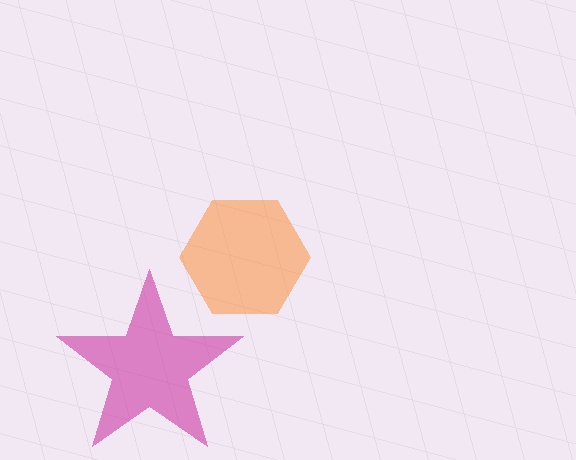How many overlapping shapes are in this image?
There are 2 overlapping shapes in the image.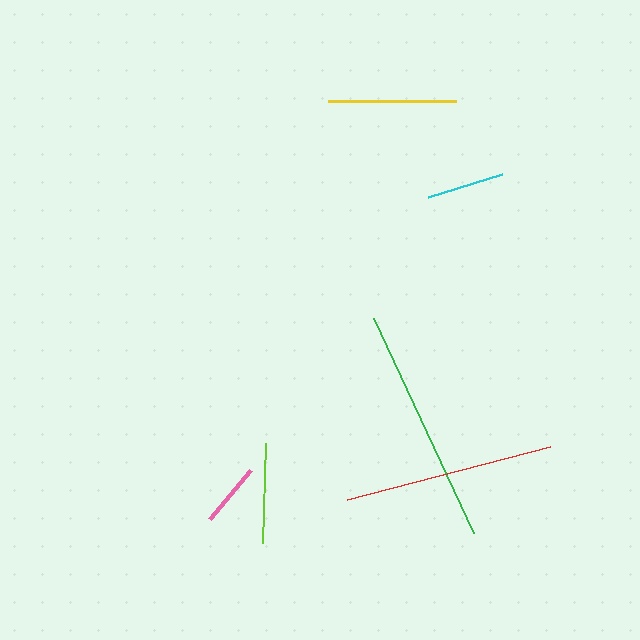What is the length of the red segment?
The red segment is approximately 211 pixels long.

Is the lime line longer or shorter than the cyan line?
The lime line is longer than the cyan line.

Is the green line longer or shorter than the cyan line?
The green line is longer than the cyan line.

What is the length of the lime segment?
The lime segment is approximately 101 pixels long.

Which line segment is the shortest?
The pink line is the shortest at approximately 64 pixels.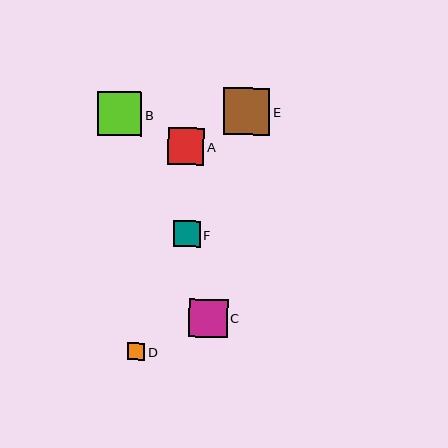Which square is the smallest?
Square D is the smallest with a size of approximately 17 pixels.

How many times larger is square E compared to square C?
Square E is approximately 1.2 times the size of square C.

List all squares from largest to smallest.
From largest to smallest: E, B, C, A, F, D.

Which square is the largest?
Square E is the largest with a size of approximately 47 pixels.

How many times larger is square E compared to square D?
Square E is approximately 2.7 times the size of square D.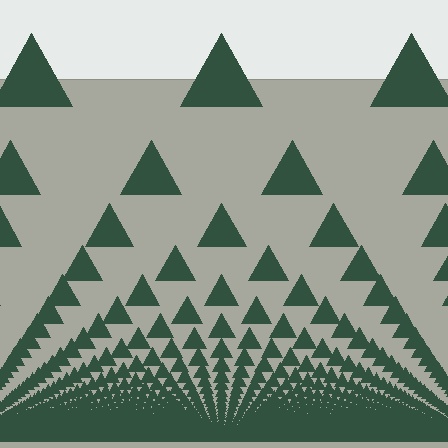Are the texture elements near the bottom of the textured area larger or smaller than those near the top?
Smaller. The gradient is inverted — elements near the bottom are smaller and denser.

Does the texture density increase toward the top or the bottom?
Density increases toward the bottom.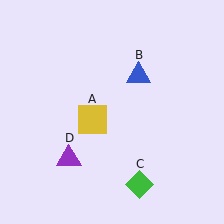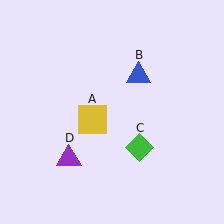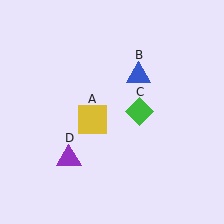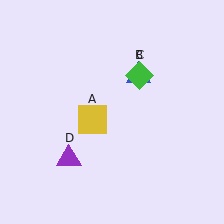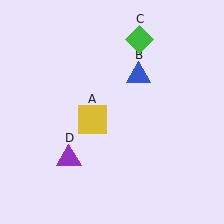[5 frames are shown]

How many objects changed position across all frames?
1 object changed position: green diamond (object C).